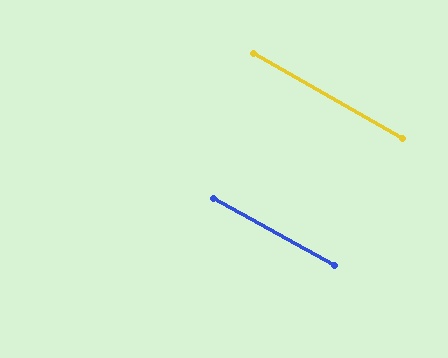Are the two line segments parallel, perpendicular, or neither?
Parallel — their directions differ by only 0.4°.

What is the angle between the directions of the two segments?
Approximately 0 degrees.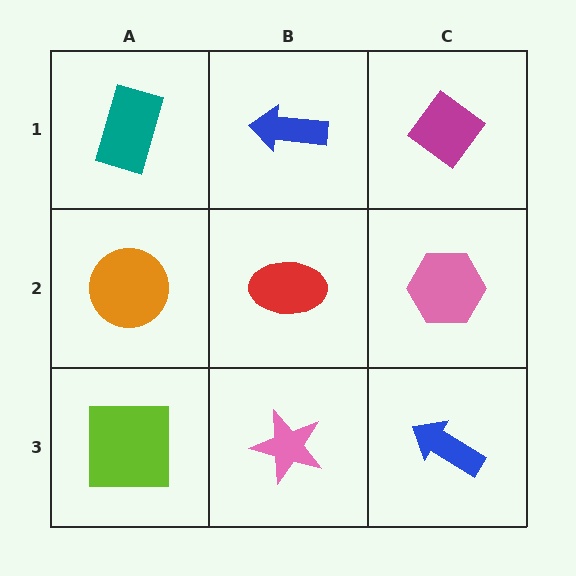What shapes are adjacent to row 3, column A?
An orange circle (row 2, column A), a pink star (row 3, column B).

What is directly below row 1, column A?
An orange circle.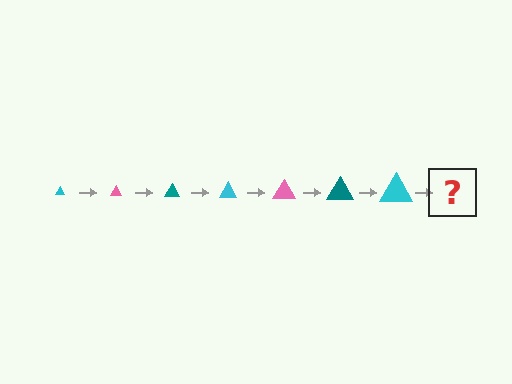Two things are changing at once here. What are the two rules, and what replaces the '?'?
The two rules are that the triangle grows larger each step and the color cycles through cyan, pink, and teal. The '?' should be a pink triangle, larger than the previous one.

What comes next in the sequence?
The next element should be a pink triangle, larger than the previous one.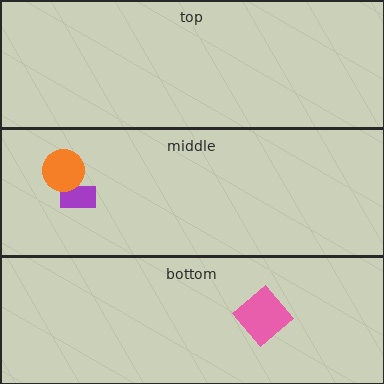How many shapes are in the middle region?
2.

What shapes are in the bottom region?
The pink diamond.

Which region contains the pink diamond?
The bottom region.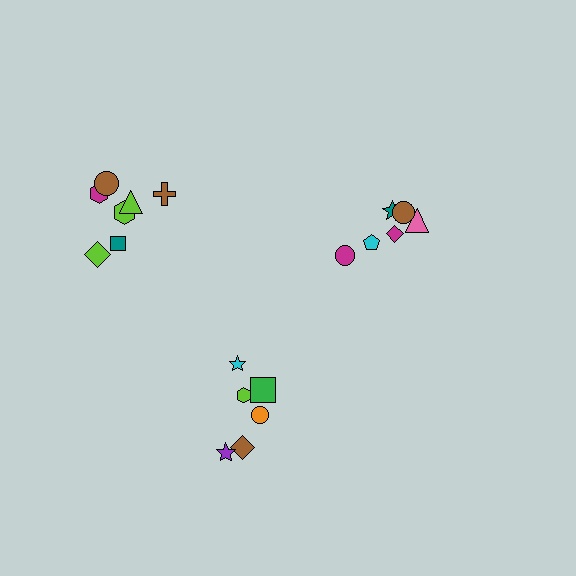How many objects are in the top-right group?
There are 6 objects.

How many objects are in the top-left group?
There are 8 objects.